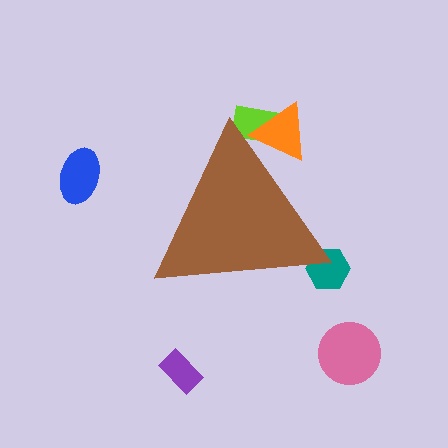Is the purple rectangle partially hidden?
No, the purple rectangle is fully visible.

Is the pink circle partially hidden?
No, the pink circle is fully visible.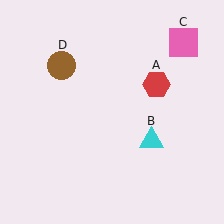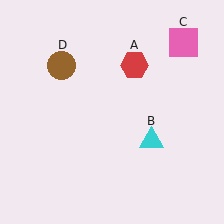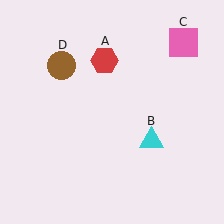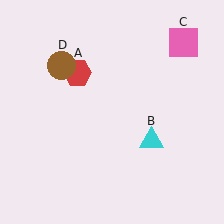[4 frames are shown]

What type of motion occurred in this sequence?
The red hexagon (object A) rotated counterclockwise around the center of the scene.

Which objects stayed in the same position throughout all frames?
Cyan triangle (object B) and pink square (object C) and brown circle (object D) remained stationary.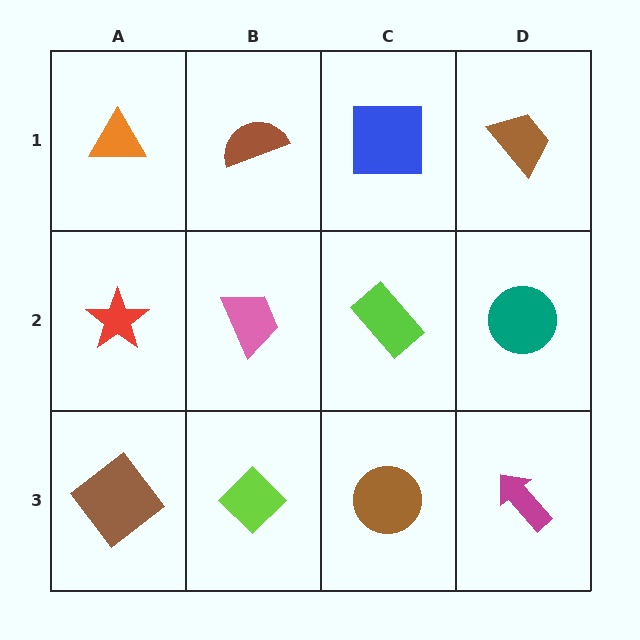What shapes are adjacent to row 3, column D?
A teal circle (row 2, column D), a brown circle (row 3, column C).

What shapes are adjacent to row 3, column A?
A red star (row 2, column A), a lime diamond (row 3, column B).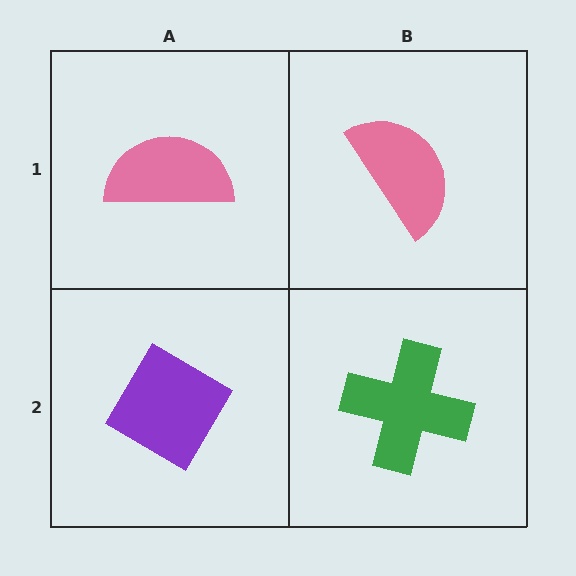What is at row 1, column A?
A pink semicircle.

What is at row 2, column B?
A green cross.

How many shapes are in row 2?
2 shapes.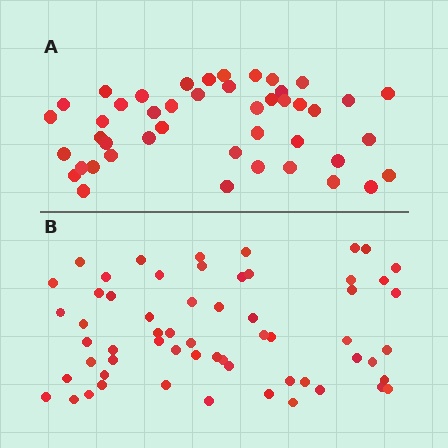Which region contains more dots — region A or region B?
Region B (the bottom region) has more dots.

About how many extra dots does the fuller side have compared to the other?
Region B has approximately 15 more dots than region A.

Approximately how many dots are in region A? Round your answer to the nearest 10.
About 40 dots. (The exact count is 45, which rounds to 40.)